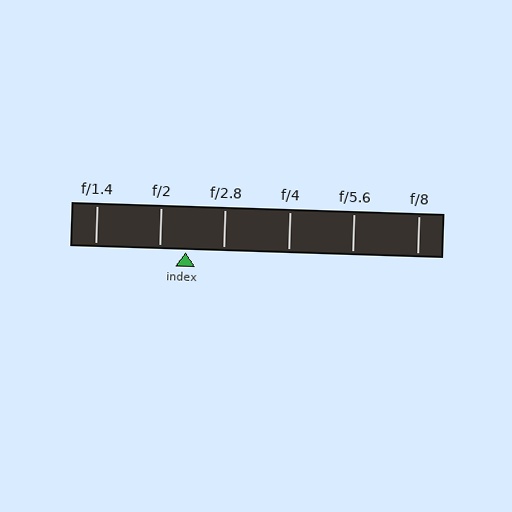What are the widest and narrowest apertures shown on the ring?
The widest aperture shown is f/1.4 and the narrowest is f/8.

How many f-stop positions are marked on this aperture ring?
There are 6 f-stop positions marked.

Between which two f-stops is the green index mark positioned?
The index mark is between f/2 and f/2.8.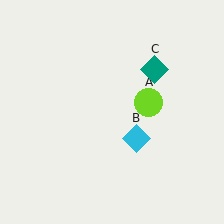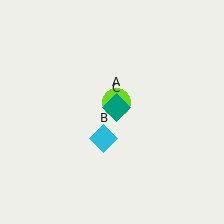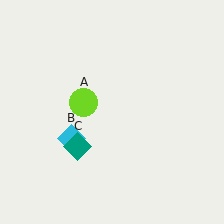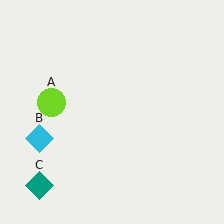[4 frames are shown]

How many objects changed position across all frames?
3 objects changed position: lime circle (object A), cyan diamond (object B), teal diamond (object C).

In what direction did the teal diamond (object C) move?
The teal diamond (object C) moved down and to the left.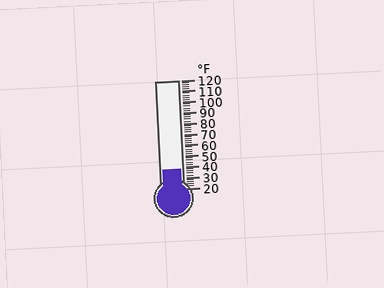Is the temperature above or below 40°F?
The temperature is below 40°F.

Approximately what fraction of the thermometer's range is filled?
The thermometer is filled to approximately 20% of its range.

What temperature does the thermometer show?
The thermometer shows approximately 38°F.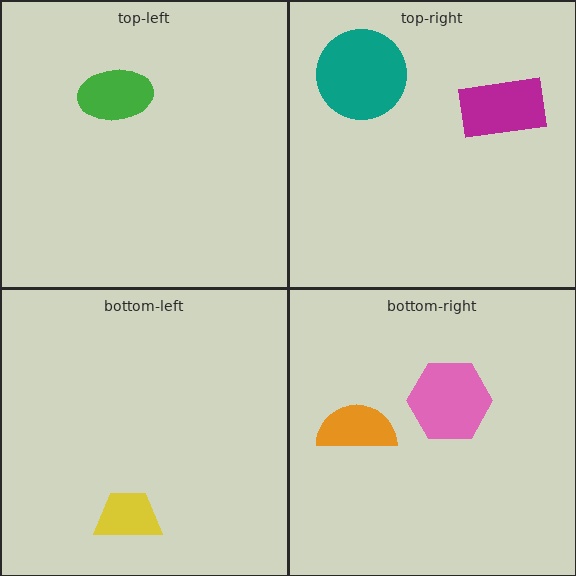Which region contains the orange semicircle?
The bottom-right region.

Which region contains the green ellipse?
The top-left region.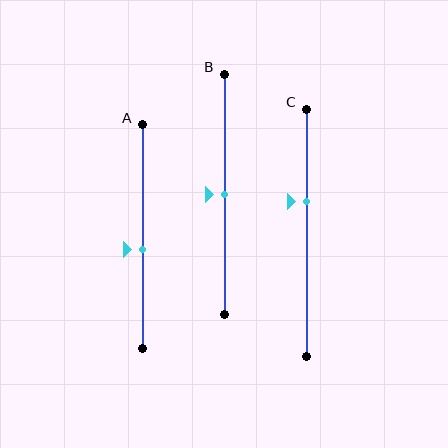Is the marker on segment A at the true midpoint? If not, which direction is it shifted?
No, the marker on segment A is shifted downward by about 6% of the segment length.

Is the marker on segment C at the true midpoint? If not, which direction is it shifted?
No, the marker on segment C is shifted upward by about 13% of the segment length.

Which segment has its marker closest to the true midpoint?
Segment B has its marker closest to the true midpoint.